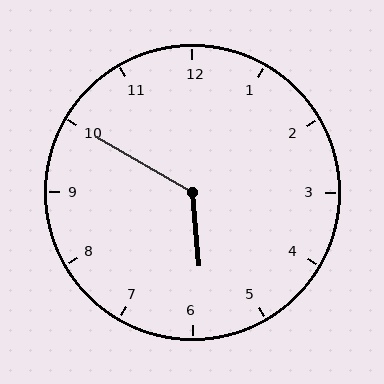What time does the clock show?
5:50.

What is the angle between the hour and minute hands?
Approximately 125 degrees.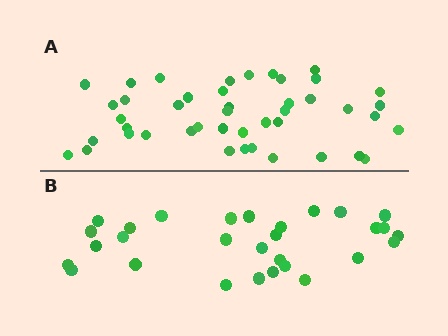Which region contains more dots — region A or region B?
Region A (the top region) has more dots.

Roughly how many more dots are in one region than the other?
Region A has approximately 15 more dots than region B.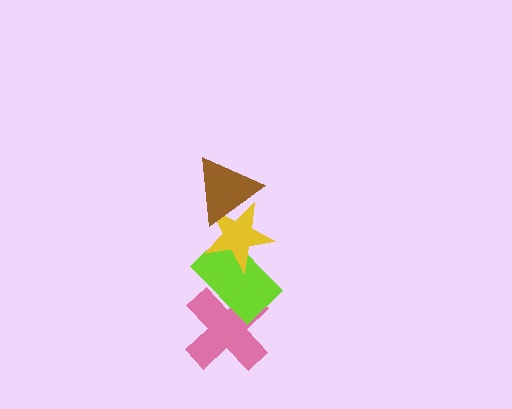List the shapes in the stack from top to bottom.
From top to bottom: the brown triangle, the yellow star, the lime rectangle, the pink cross.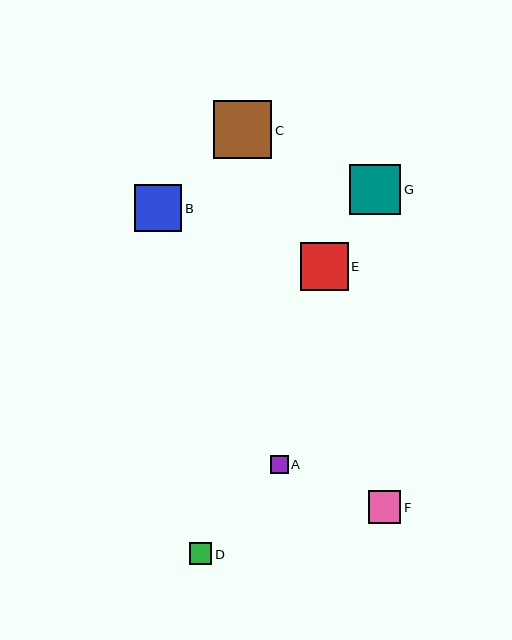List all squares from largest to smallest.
From largest to smallest: C, G, B, E, F, D, A.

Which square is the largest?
Square C is the largest with a size of approximately 58 pixels.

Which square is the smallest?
Square A is the smallest with a size of approximately 18 pixels.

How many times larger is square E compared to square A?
Square E is approximately 2.7 times the size of square A.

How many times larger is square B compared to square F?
Square B is approximately 1.5 times the size of square F.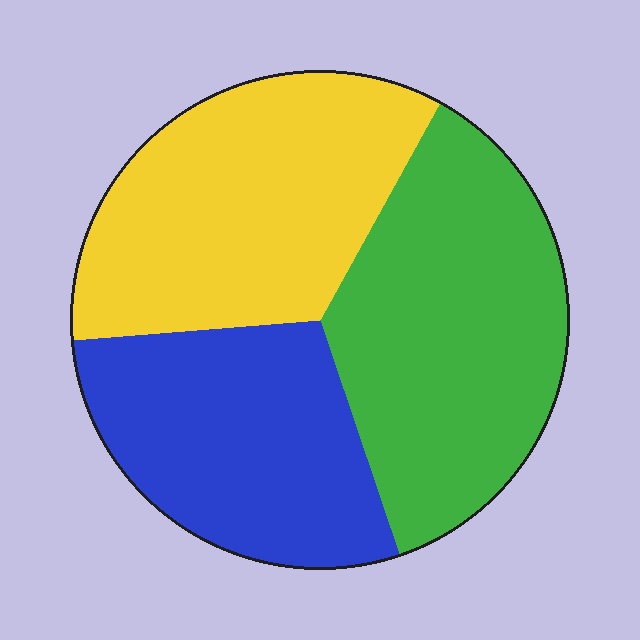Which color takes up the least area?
Blue, at roughly 30%.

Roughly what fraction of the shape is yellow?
Yellow takes up about one third (1/3) of the shape.